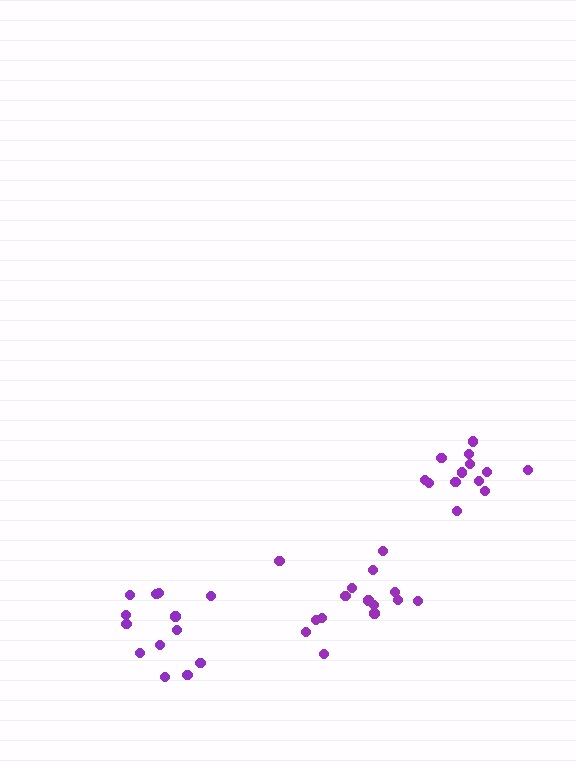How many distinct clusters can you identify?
There are 3 distinct clusters.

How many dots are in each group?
Group 1: 13 dots, Group 2: 13 dots, Group 3: 15 dots (41 total).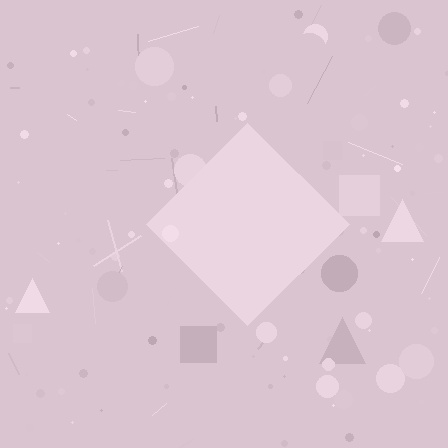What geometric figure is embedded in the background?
A diamond is embedded in the background.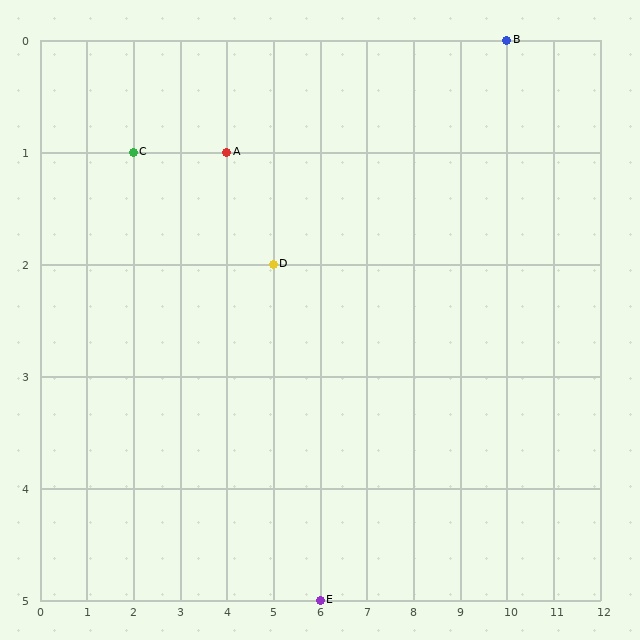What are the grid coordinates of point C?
Point C is at grid coordinates (2, 1).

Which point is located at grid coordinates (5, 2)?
Point D is at (5, 2).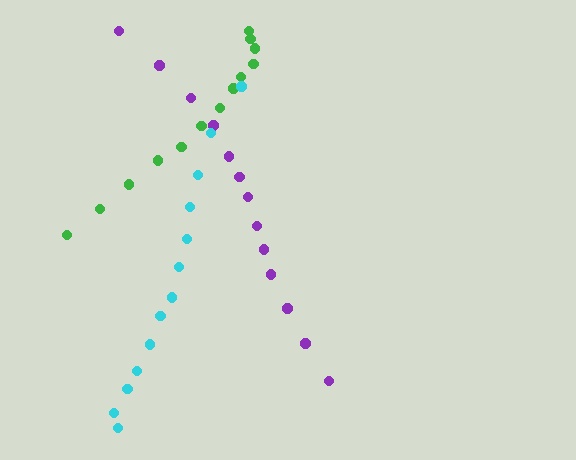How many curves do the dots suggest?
There are 3 distinct paths.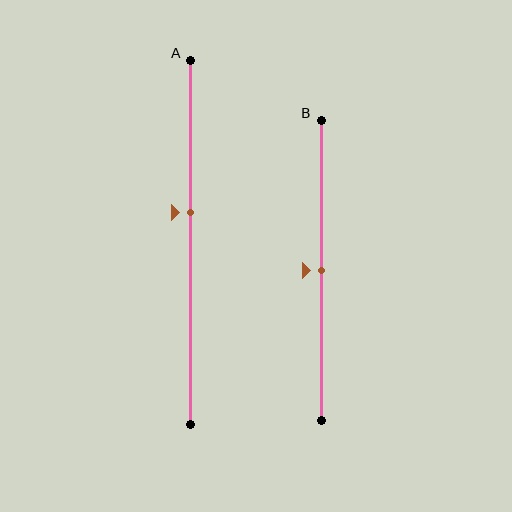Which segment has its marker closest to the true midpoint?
Segment B has its marker closest to the true midpoint.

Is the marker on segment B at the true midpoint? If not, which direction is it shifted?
Yes, the marker on segment B is at the true midpoint.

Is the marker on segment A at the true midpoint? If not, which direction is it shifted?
No, the marker on segment A is shifted upward by about 8% of the segment length.